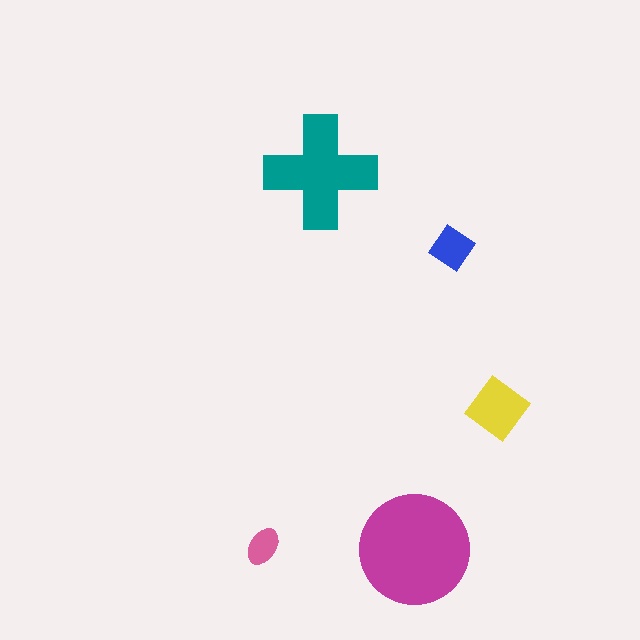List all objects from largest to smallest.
The magenta circle, the teal cross, the yellow diamond, the blue diamond, the pink ellipse.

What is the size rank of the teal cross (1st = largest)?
2nd.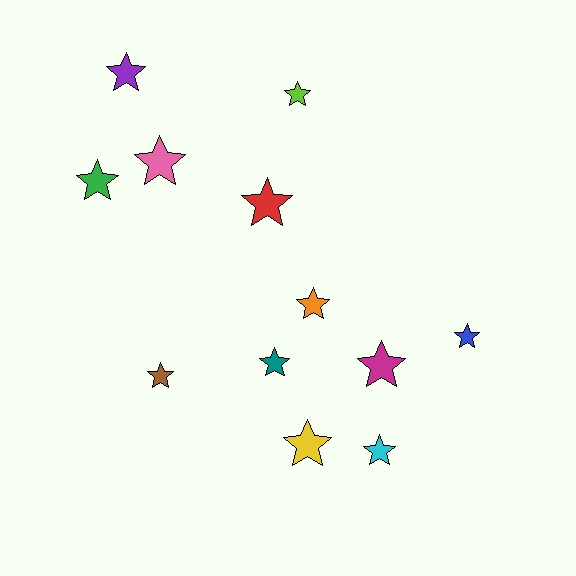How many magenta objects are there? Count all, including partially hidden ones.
There is 1 magenta object.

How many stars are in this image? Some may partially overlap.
There are 12 stars.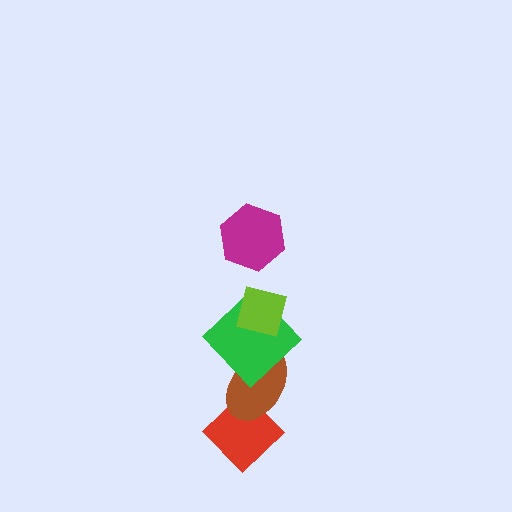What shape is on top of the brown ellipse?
The green diamond is on top of the brown ellipse.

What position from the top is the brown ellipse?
The brown ellipse is 4th from the top.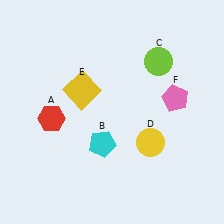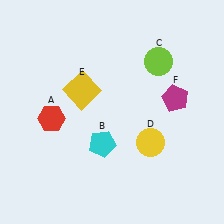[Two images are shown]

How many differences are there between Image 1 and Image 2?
There is 1 difference between the two images.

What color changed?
The pentagon (F) changed from pink in Image 1 to magenta in Image 2.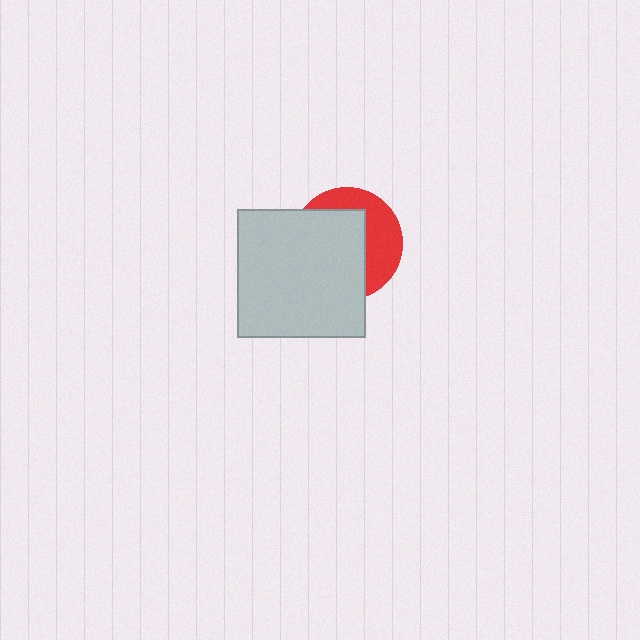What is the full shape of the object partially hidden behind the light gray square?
The partially hidden object is a red circle.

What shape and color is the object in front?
The object in front is a light gray square.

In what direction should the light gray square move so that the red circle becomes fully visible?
The light gray square should move left. That is the shortest direction to clear the overlap and leave the red circle fully visible.